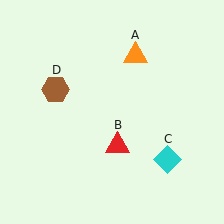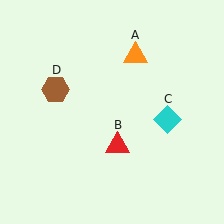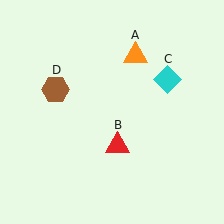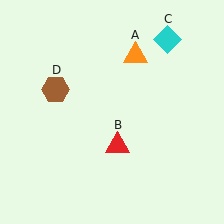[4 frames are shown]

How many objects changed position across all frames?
1 object changed position: cyan diamond (object C).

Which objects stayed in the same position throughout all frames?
Orange triangle (object A) and red triangle (object B) and brown hexagon (object D) remained stationary.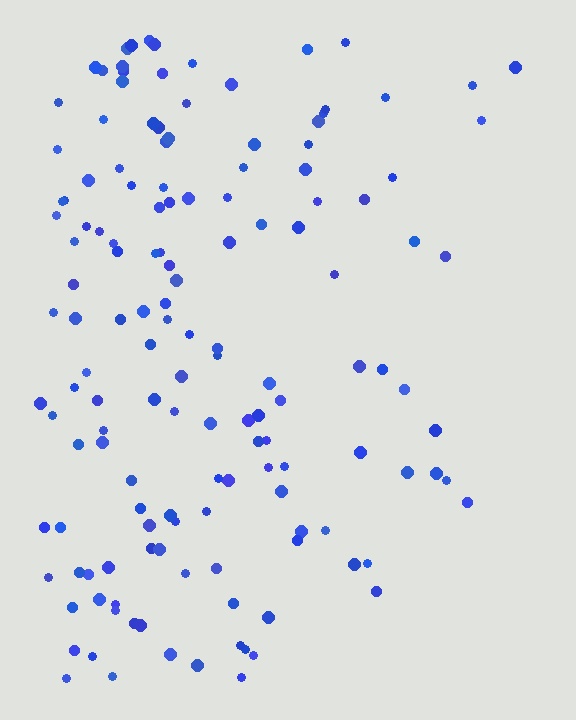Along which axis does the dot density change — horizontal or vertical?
Horizontal.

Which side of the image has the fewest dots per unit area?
The right.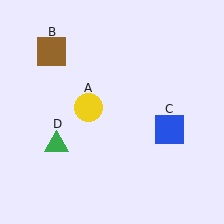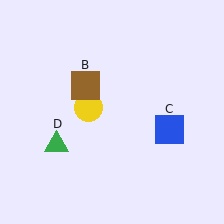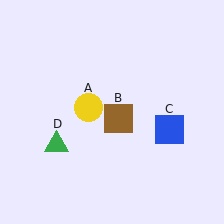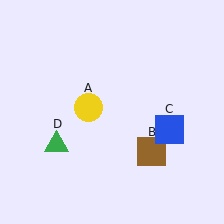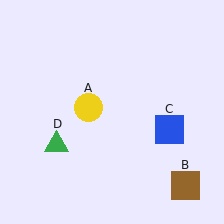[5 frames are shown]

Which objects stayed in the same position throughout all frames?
Yellow circle (object A) and blue square (object C) and green triangle (object D) remained stationary.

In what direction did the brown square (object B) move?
The brown square (object B) moved down and to the right.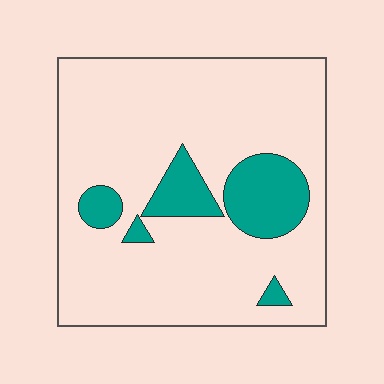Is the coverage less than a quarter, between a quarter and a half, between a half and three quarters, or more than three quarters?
Less than a quarter.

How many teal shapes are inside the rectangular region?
5.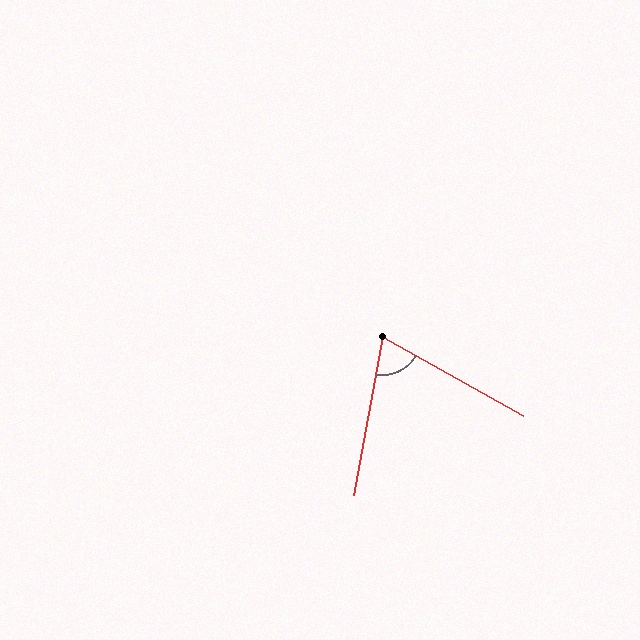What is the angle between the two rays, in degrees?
Approximately 71 degrees.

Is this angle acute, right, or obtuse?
It is acute.